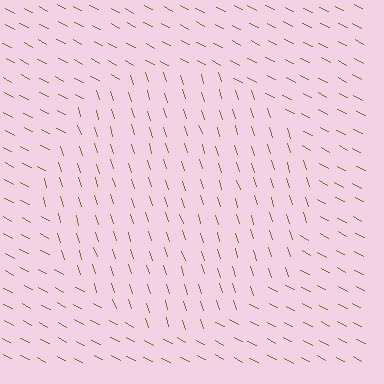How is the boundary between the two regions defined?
The boundary is defined purely by a change in line orientation (approximately 45 degrees difference). All lines are the same color and thickness.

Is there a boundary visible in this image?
Yes, there is a texture boundary formed by a change in line orientation.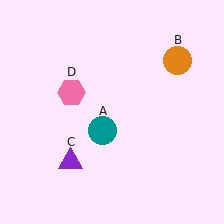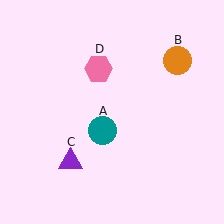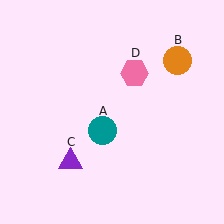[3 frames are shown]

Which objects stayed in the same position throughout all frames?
Teal circle (object A) and orange circle (object B) and purple triangle (object C) remained stationary.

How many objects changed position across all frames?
1 object changed position: pink hexagon (object D).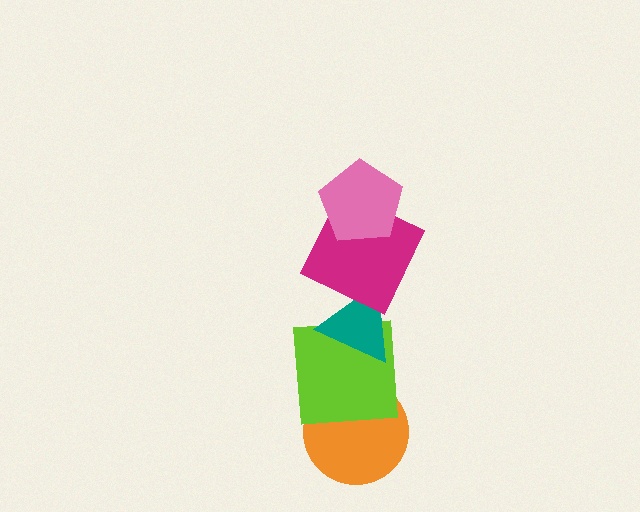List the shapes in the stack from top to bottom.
From top to bottom: the pink pentagon, the magenta square, the teal triangle, the lime square, the orange circle.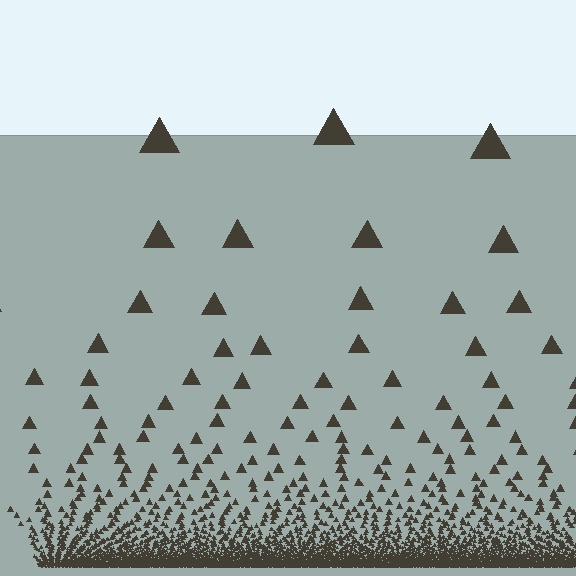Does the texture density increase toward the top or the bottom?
Density increases toward the bottom.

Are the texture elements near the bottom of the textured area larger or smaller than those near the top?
Smaller. The gradient is inverted — elements near the bottom are smaller and denser.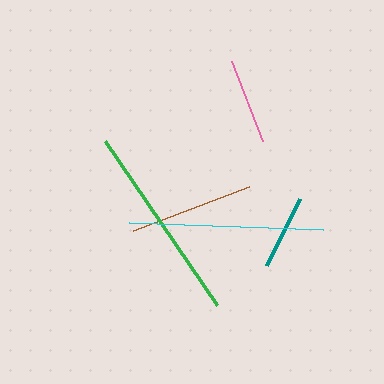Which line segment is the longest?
The green line is the longest at approximately 199 pixels.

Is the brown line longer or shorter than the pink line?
The brown line is longer than the pink line.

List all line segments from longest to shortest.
From longest to shortest: green, cyan, brown, pink, teal.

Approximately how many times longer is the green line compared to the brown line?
The green line is approximately 1.6 times the length of the brown line.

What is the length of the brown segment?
The brown segment is approximately 124 pixels long.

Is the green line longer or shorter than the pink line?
The green line is longer than the pink line.